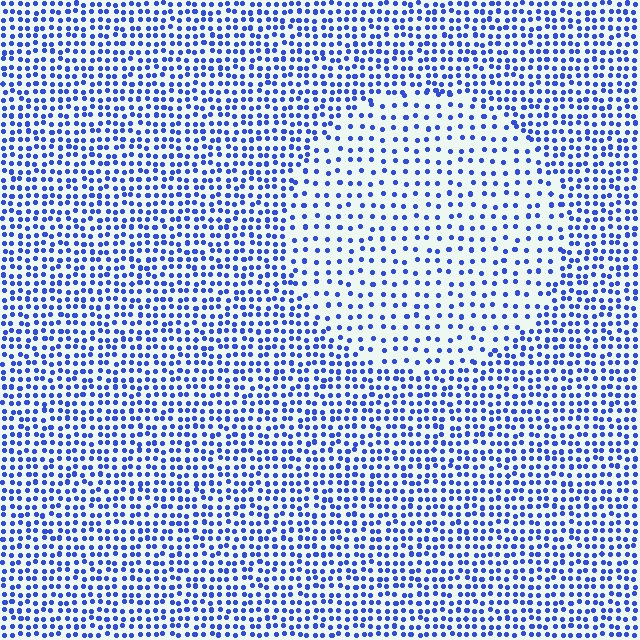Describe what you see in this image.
The image contains small blue elements arranged at two different densities. A circle-shaped region is visible where the elements are less densely packed than the surrounding area.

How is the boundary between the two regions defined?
The boundary is defined by a change in element density (approximately 1.9x ratio). All elements are the same color, size, and shape.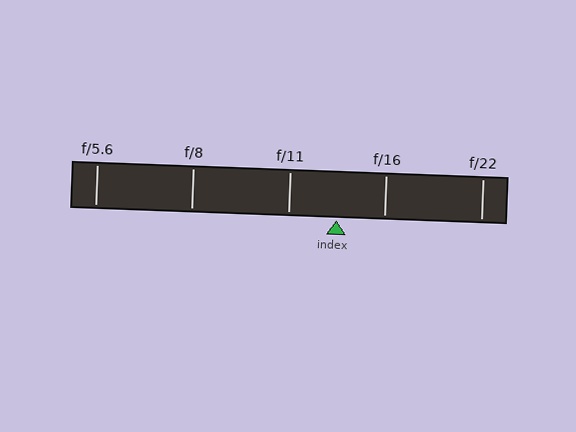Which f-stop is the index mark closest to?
The index mark is closest to f/11.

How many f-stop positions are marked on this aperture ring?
There are 5 f-stop positions marked.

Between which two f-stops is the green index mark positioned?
The index mark is between f/11 and f/16.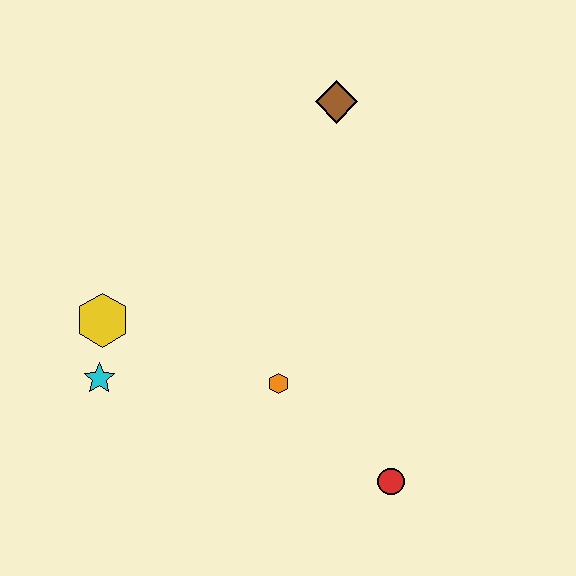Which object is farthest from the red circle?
The brown diamond is farthest from the red circle.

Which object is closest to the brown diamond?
The orange hexagon is closest to the brown diamond.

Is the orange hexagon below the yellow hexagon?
Yes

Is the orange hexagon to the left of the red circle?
Yes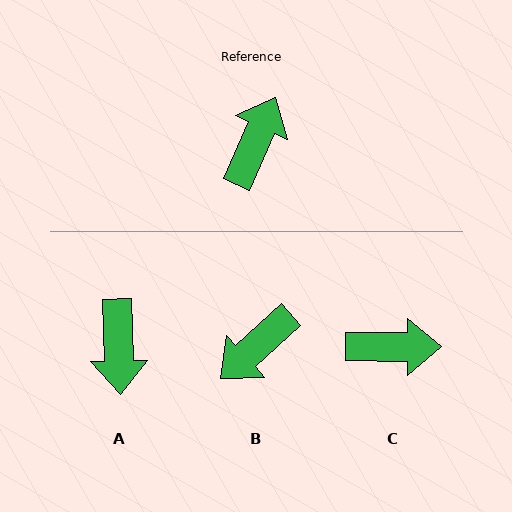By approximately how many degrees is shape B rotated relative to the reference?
Approximately 156 degrees counter-clockwise.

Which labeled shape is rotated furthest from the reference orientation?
B, about 156 degrees away.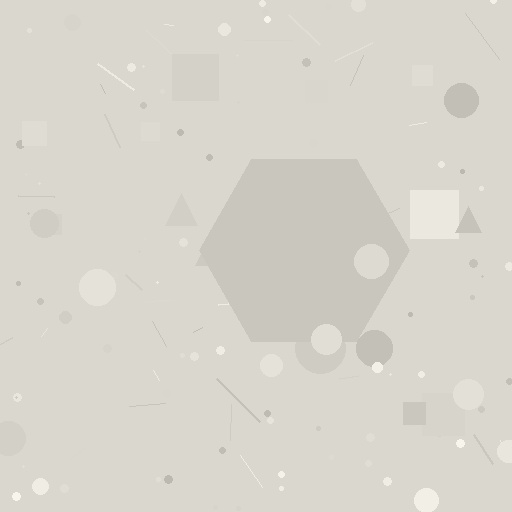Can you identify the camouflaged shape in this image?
The camouflaged shape is a hexagon.